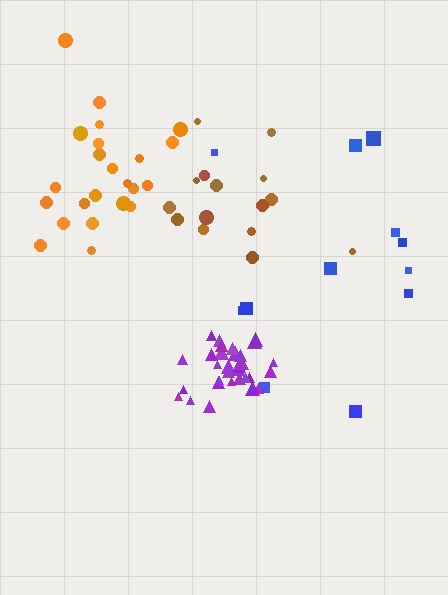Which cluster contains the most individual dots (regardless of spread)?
Purple (31).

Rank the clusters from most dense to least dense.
purple, orange, brown, blue.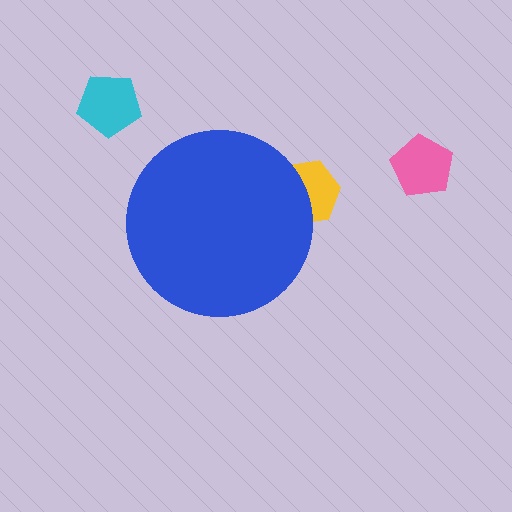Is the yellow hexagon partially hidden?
Yes, the yellow hexagon is partially hidden behind the blue circle.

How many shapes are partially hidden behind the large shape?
1 shape is partially hidden.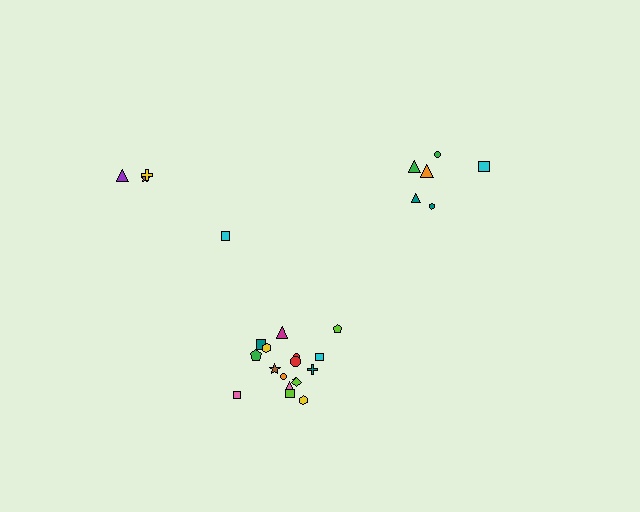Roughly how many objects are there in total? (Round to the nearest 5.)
Roughly 30 objects in total.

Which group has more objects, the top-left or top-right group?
The top-right group.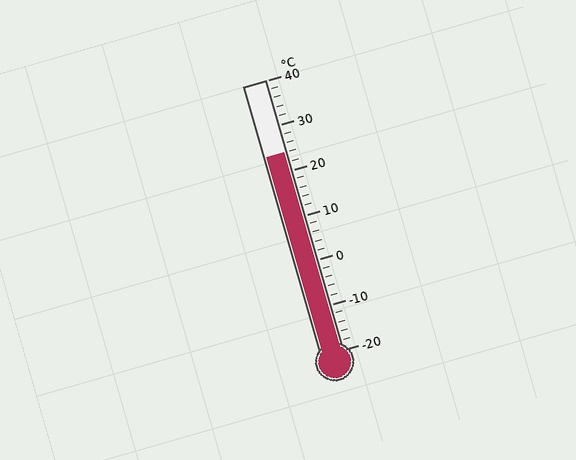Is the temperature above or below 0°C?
The temperature is above 0°C.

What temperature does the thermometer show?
The thermometer shows approximately 24°C.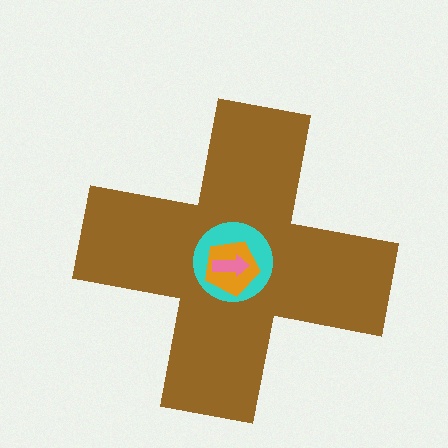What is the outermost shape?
The brown cross.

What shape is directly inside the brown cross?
The cyan circle.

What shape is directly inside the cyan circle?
The orange pentagon.